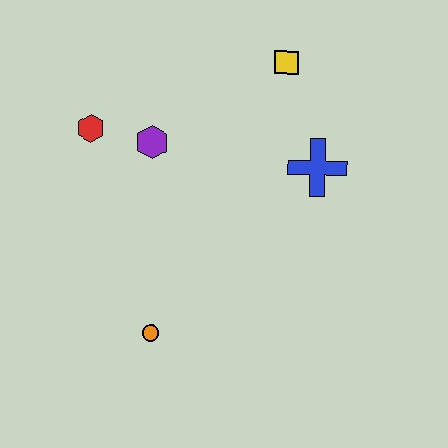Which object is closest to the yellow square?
The blue cross is closest to the yellow square.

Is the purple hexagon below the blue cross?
No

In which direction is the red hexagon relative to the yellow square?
The red hexagon is to the left of the yellow square.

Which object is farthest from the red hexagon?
The blue cross is farthest from the red hexagon.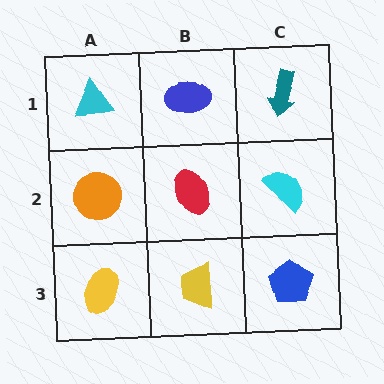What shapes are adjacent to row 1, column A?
An orange circle (row 2, column A), a blue ellipse (row 1, column B).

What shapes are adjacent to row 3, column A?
An orange circle (row 2, column A), a yellow trapezoid (row 3, column B).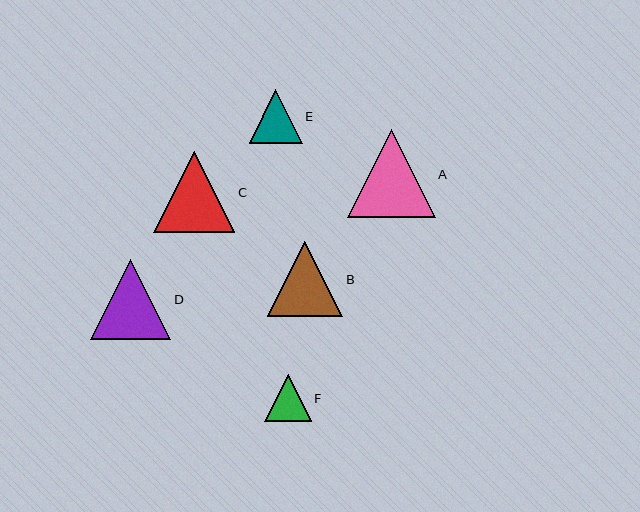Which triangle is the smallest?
Triangle F is the smallest with a size of approximately 46 pixels.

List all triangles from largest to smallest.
From largest to smallest: A, C, D, B, E, F.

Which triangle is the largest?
Triangle A is the largest with a size of approximately 88 pixels.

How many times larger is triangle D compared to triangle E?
Triangle D is approximately 1.5 times the size of triangle E.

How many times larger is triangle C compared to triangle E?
Triangle C is approximately 1.5 times the size of triangle E.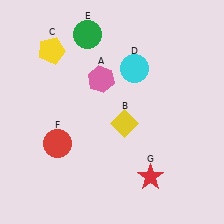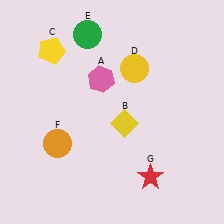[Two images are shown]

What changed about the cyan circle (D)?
In Image 1, D is cyan. In Image 2, it changed to yellow.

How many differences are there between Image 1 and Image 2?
There are 2 differences between the two images.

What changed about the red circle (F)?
In Image 1, F is red. In Image 2, it changed to orange.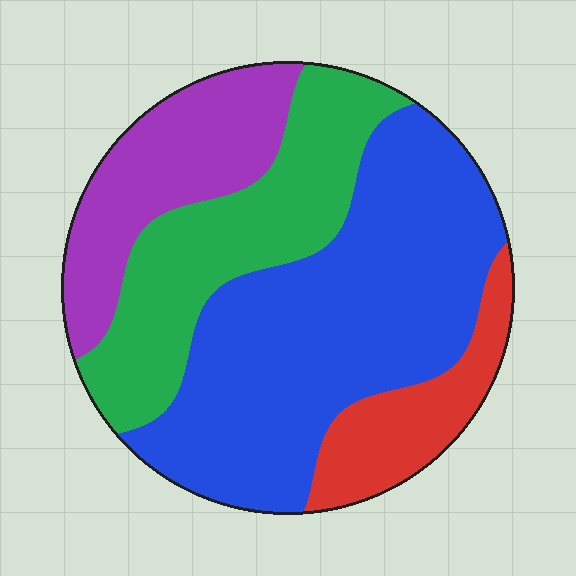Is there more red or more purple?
Purple.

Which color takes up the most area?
Blue, at roughly 45%.